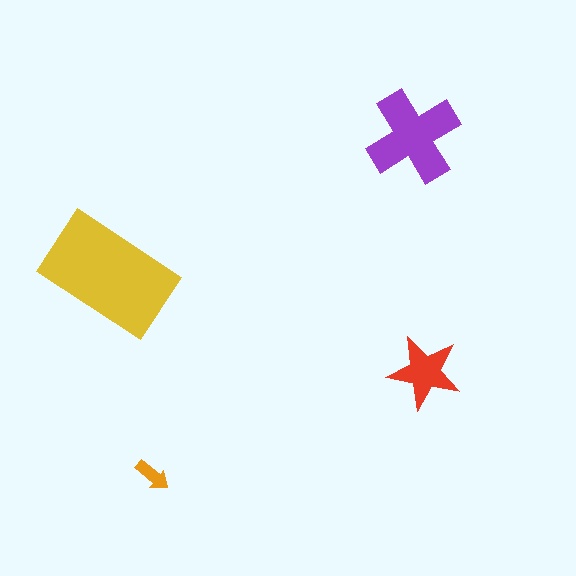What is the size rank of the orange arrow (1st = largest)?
4th.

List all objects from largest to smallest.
The yellow rectangle, the purple cross, the red star, the orange arrow.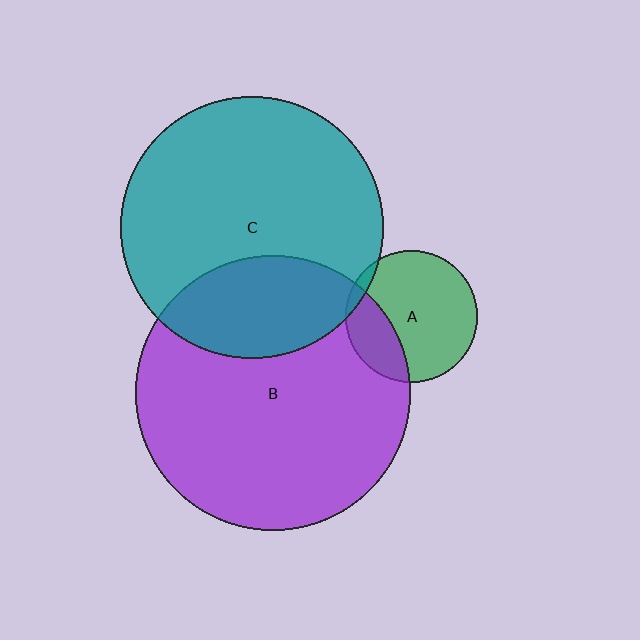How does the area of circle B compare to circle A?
Approximately 4.4 times.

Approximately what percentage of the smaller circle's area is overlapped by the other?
Approximately 5%.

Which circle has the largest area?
Circle B (purple).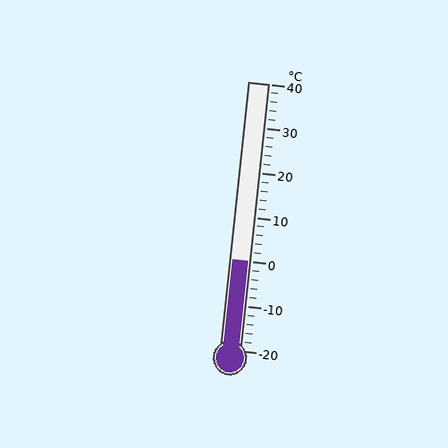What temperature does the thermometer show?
The thermometer shows approximately 0°C.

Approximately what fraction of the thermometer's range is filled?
The thermometer is filled to approximately 35% of its range.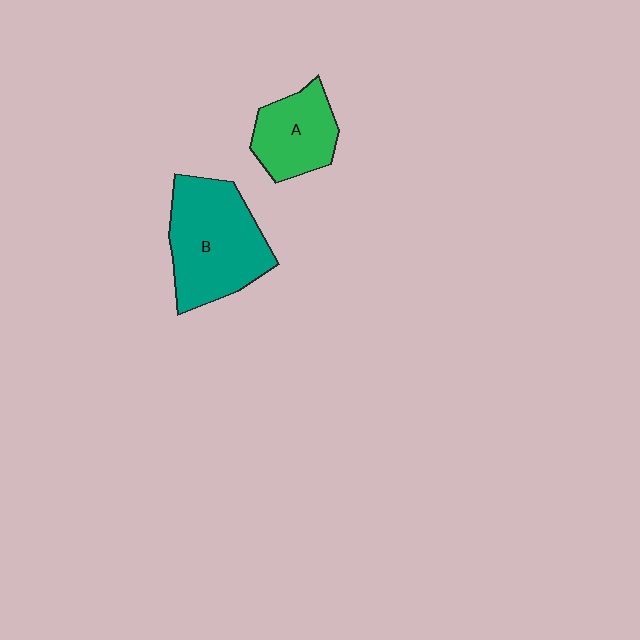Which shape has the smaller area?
Shape A (green).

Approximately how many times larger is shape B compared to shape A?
Approximately 1.7 times.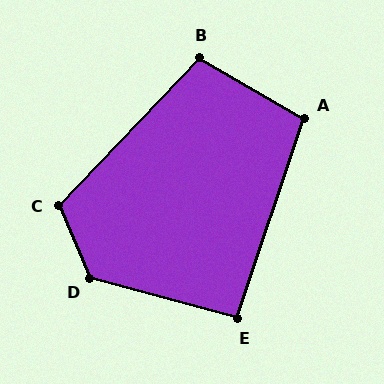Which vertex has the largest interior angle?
D, at approximately 128 degrees.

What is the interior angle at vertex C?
Approximately 113 degrees (obtuse).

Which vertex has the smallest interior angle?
E, at approximately 93 degrees.